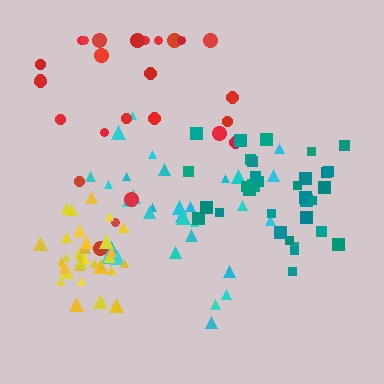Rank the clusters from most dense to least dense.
yellow, teal, cyan, red.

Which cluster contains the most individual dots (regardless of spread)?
Teal (33).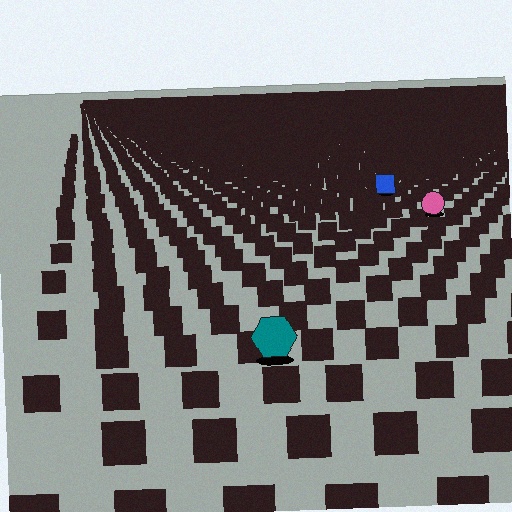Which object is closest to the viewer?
The teal hexagon is closest. The texture marks near it are larger and more spread out.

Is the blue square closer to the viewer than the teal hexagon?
No. The teal hexagon is closer — you can tell from the texture gradient: the ground texture is coarser near it.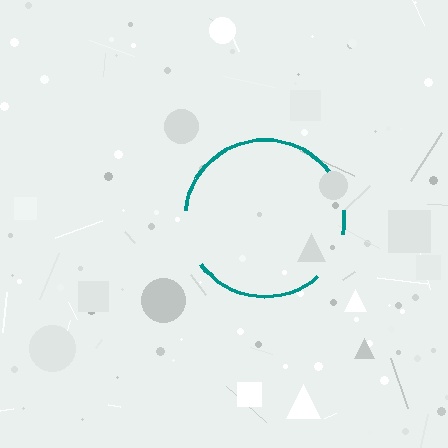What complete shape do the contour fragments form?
The contour fragments form a circle.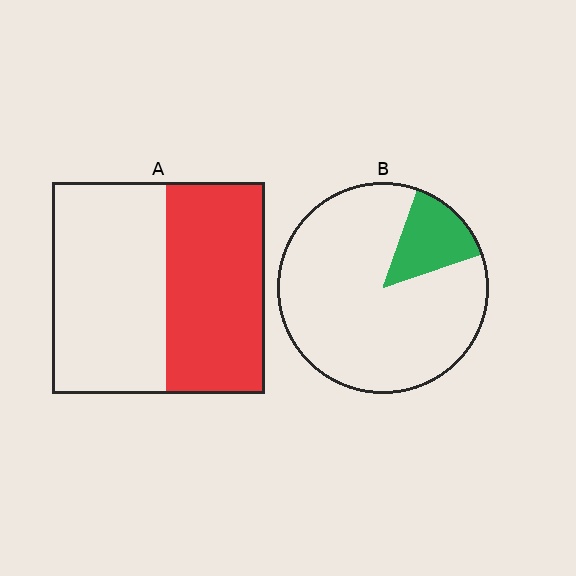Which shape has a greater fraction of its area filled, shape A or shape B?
Shape A.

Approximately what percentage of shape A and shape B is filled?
A is approximately 45% and B is approximately 15%.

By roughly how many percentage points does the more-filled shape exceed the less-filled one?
By roughly 30 percentage points (A over B).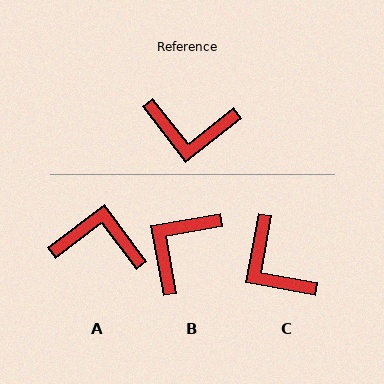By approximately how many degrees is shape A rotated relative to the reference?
Approximately 179 degrees counter-clockwise.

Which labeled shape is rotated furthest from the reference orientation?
A, about 179 degrees away.